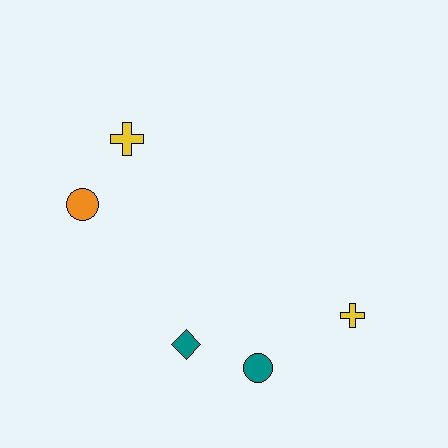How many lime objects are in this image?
There are no lime objects.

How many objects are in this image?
There are 5 objects.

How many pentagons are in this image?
There are no pentagons.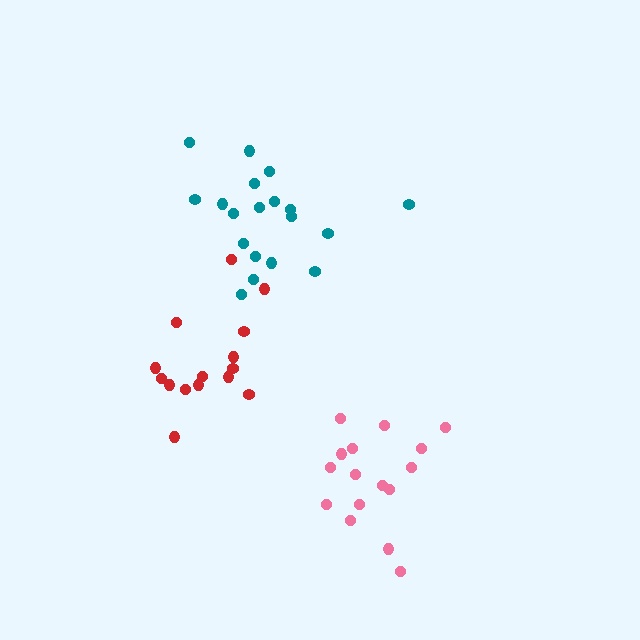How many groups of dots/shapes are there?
There are 3 groups.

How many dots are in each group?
Group 1: 19 dots, Group 2: 16 dots, Group 3: 15 dots (50 total).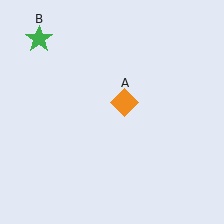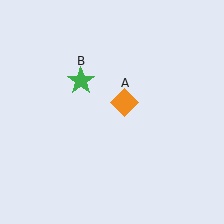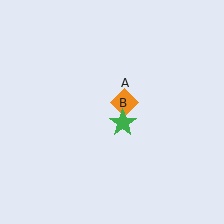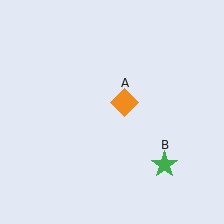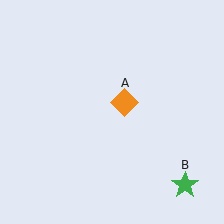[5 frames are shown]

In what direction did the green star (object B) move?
The green star (object B) moved down and to the right.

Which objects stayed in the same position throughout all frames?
Orange diamond (object A) remained stationary.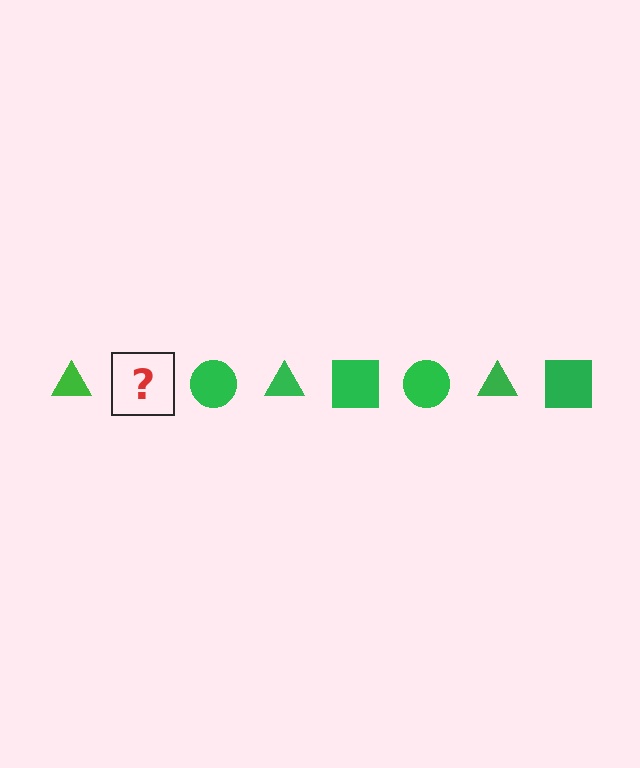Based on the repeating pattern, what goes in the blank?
The blank should be a green square.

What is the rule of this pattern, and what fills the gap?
The rule is that the pattern cycles through triangle, square, circle shapes in green. The gap should be filled with a green square.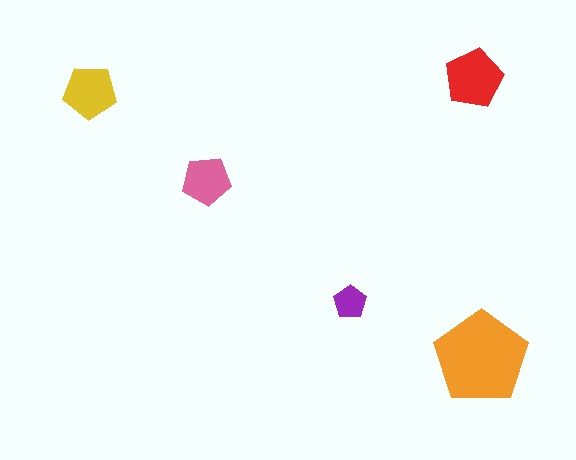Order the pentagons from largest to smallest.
the orange one, the red one, the yellow one, the pink one, the purple one.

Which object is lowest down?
The orange pentagon is bottommost.